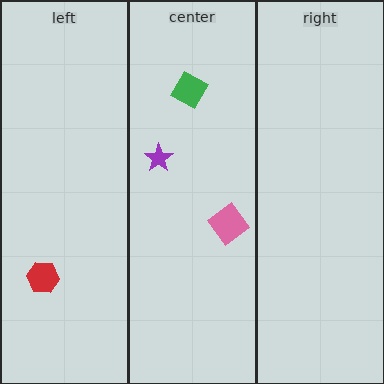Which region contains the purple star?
The center region.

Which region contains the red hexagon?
The left region.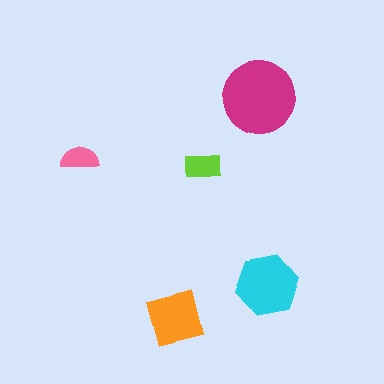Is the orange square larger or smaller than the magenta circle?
Smaller.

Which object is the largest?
The magenta circle.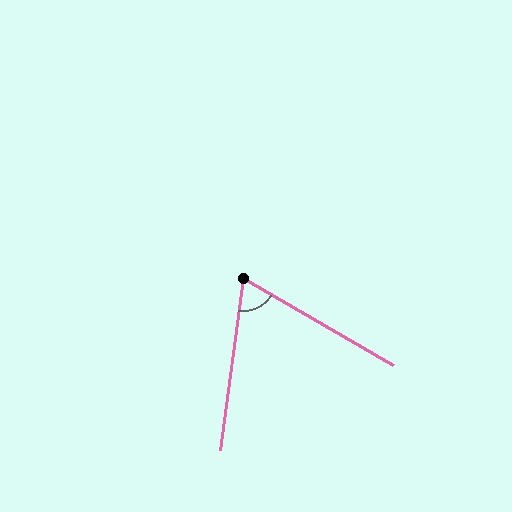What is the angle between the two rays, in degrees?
Approximately 68 degrees.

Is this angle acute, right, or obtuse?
It is acute.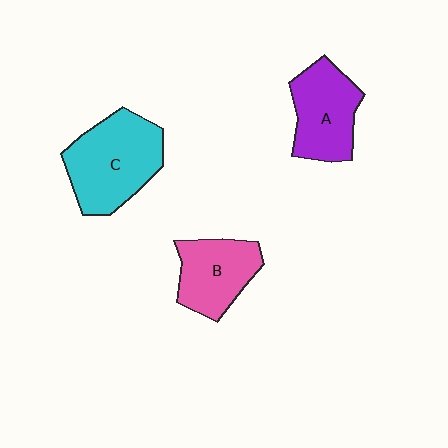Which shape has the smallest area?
Shape B (pink).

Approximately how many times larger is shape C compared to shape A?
Approximately 1.3 times.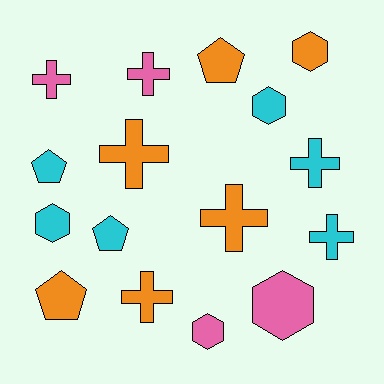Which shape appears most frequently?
Cross, with 7 objects.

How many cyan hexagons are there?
There are 2 cyan hexagons.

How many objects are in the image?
There are 16 objects.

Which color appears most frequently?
Cyan, with 6 objects.